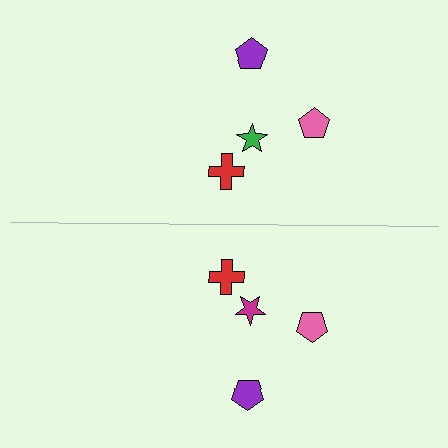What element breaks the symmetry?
The magenta star on the bottom side breaks the symmetry — its mirror counterpart is green.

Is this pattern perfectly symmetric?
No, the pattern is not perfectly symmetric. The magenta star on the bottom side breaks the symmetry — its mirror counterpart is green.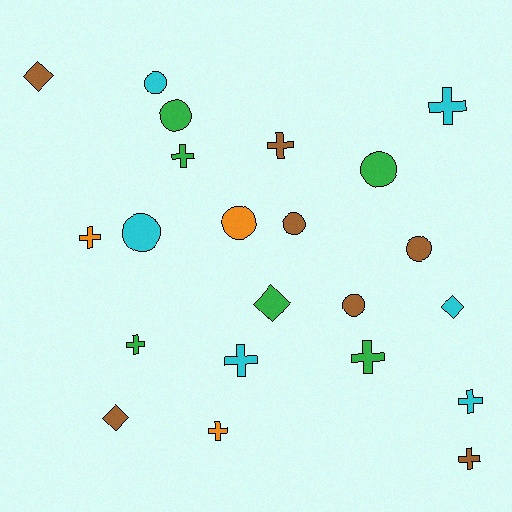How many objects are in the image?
There are 22 objects.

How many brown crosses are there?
There are 2 brown crosses.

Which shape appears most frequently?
Cross, with 10 objects.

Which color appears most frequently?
Brown, with 7 objects.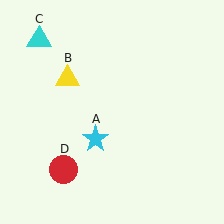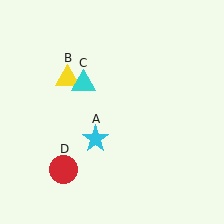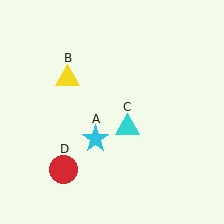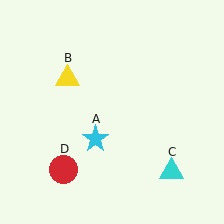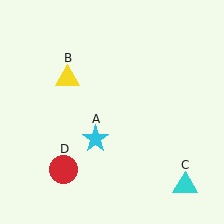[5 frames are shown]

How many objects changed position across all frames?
1 object changed position: cyan triangle (object C).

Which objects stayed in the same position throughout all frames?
Cyan star (object A) and yellow triangle (object B) and red circle (object D) remained stationary.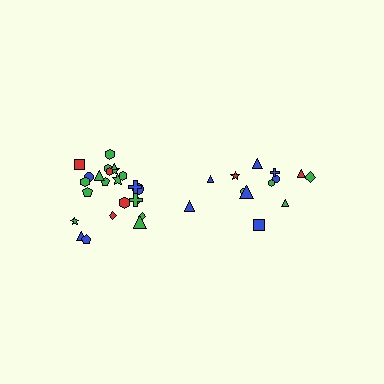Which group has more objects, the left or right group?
The left group.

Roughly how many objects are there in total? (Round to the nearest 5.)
Roughly 35 objects in total.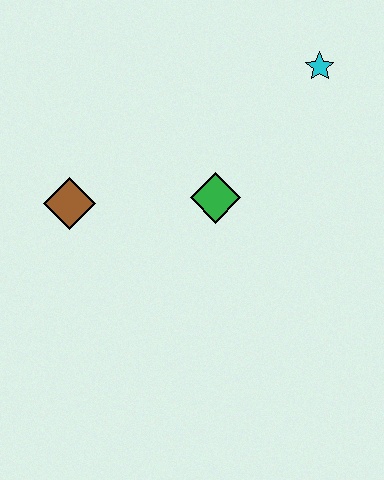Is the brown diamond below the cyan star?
Yes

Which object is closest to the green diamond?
The brown diamond is closest to the green diamond.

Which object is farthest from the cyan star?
The brown diamond is farthest from the cyan star.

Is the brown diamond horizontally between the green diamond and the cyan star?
No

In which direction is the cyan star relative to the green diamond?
The cyan star is above the green diamond.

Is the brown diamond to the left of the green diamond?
Yes